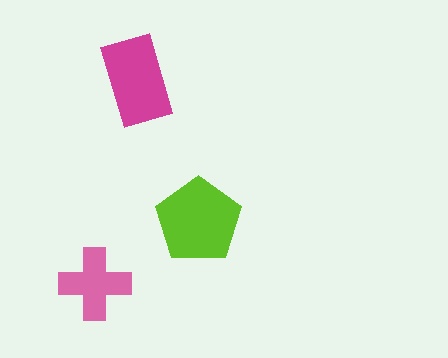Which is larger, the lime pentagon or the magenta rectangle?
The lime pentagon.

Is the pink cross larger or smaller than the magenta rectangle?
Smaller.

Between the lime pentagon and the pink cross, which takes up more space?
The lime pentagon.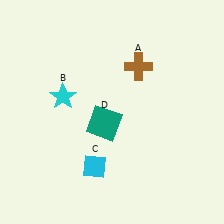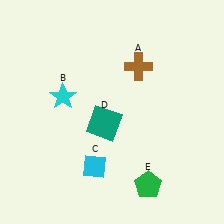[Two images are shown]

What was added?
A green pentagon (E) was added in Image 2.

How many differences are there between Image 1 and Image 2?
There is 1 difference between the two images.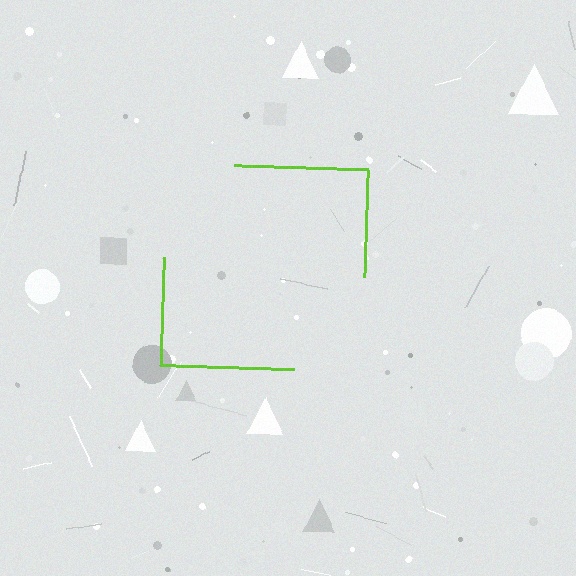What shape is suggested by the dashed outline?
The dashed outline suggests a square.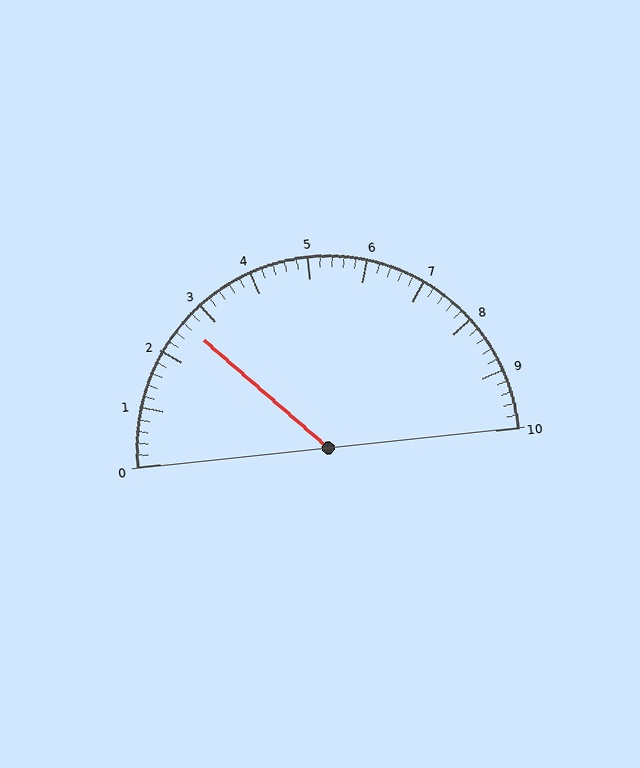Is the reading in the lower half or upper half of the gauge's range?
The reading is in the lower half of the range (0 to 10).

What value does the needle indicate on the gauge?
The needle indicates approximately 2.6.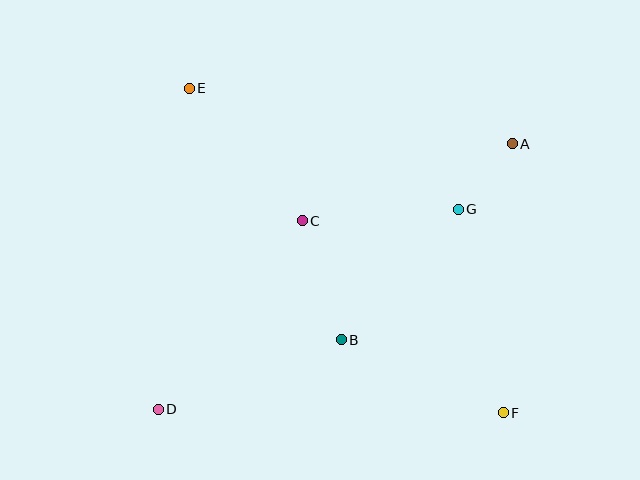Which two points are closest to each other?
Points A and G are closest to each other.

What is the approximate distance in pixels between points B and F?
The distance between B and F is approximately 178 pixels.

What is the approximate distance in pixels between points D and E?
The distance between D and E is approximately 322 pixels.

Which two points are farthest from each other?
Points E and F are farthest from each other.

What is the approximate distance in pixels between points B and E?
The distance between B and E is approximately 293 pixels.